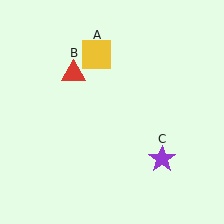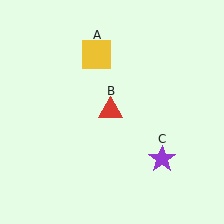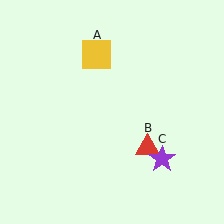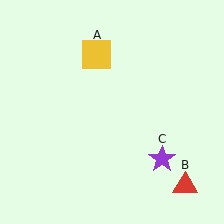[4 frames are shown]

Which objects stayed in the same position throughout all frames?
Yellow square (object A) and purple star (object C) remained stationary.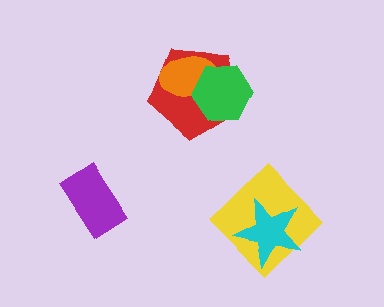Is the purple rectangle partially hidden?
No, no other shape covers it.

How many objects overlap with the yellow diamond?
1 object overlaps with the yellow diamond.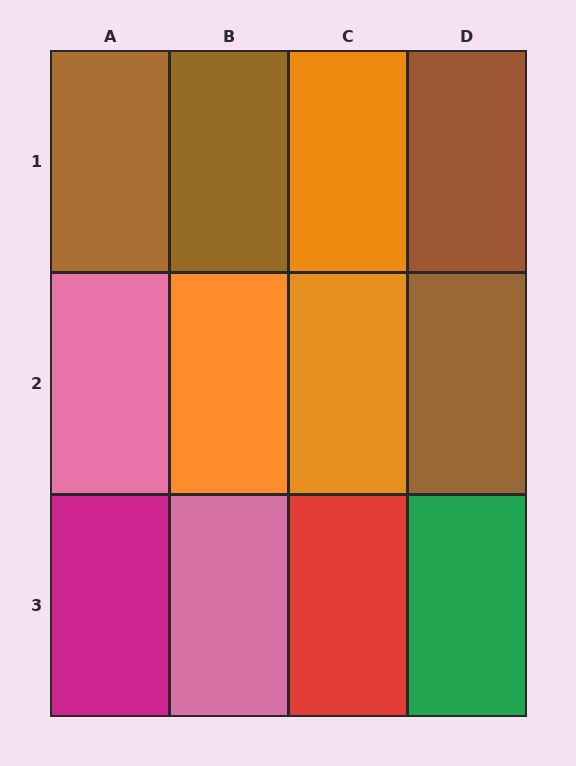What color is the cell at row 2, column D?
Brown.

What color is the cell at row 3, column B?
Pink.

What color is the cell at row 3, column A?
Magenta.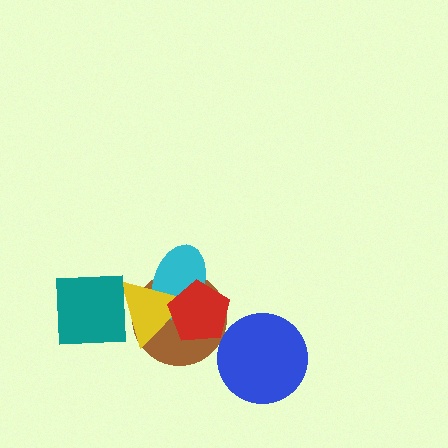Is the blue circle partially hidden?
No, no other shape covers it.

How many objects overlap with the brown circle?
3 objects overlap with the brown circle.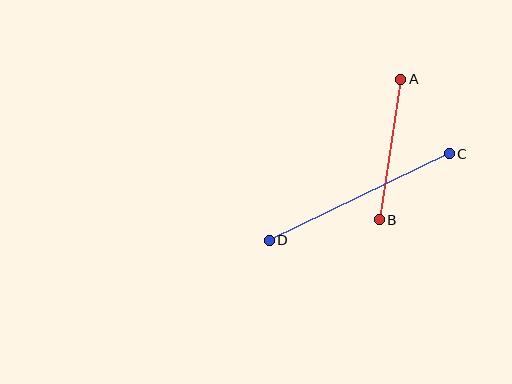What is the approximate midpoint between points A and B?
The midpoint is at approximately (390, 149) pixels.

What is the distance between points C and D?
The distance is approximately 200 pixels.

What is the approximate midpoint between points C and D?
The midpoint is at approximately (359, 197) pixels.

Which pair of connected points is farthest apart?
Points C and D are farthest apart.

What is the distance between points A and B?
The distance is approximately 142 pixels.